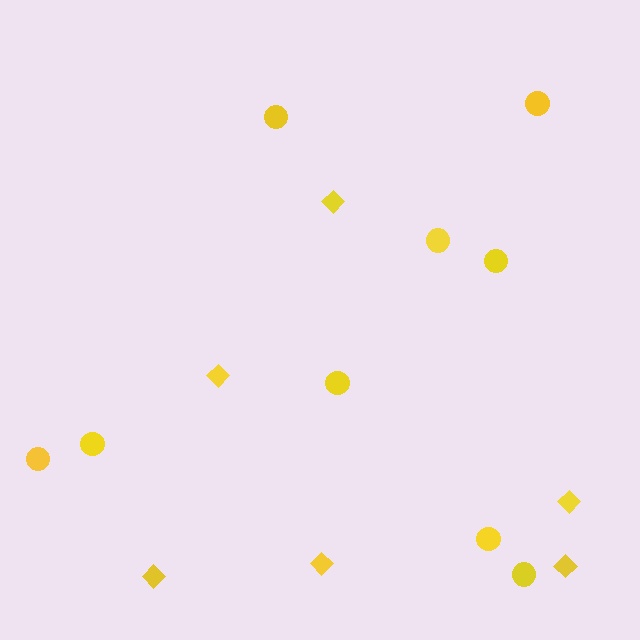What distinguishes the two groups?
There are 2 groups: one group of circles (9) and one group of diamonds (6).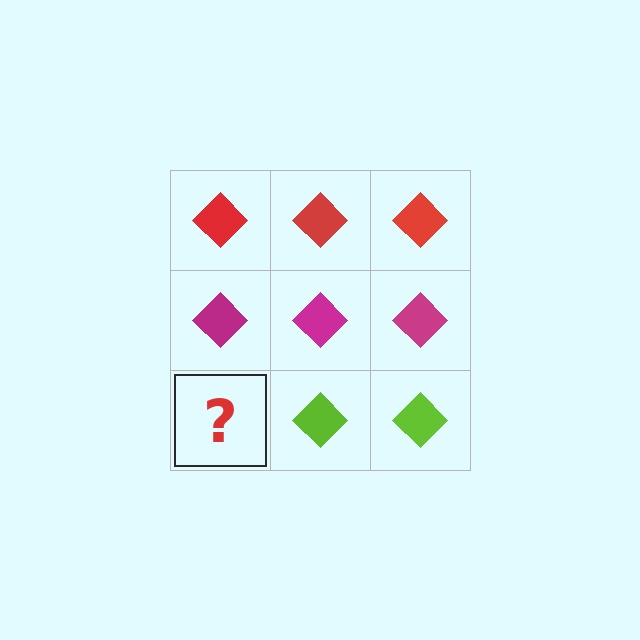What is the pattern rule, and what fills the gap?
The rule is that each row has a consistent color. The gap should be filled with a lime diamond.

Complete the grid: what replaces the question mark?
The question mark should be replaced with a lime diamond.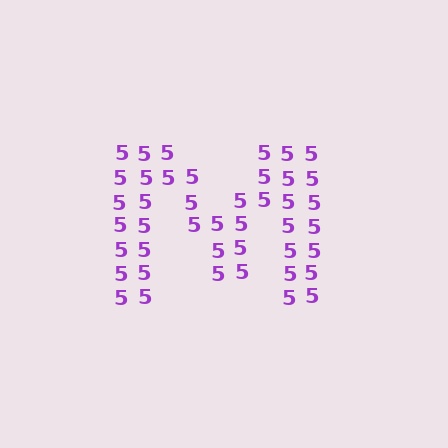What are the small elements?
The small elements are digit 5's.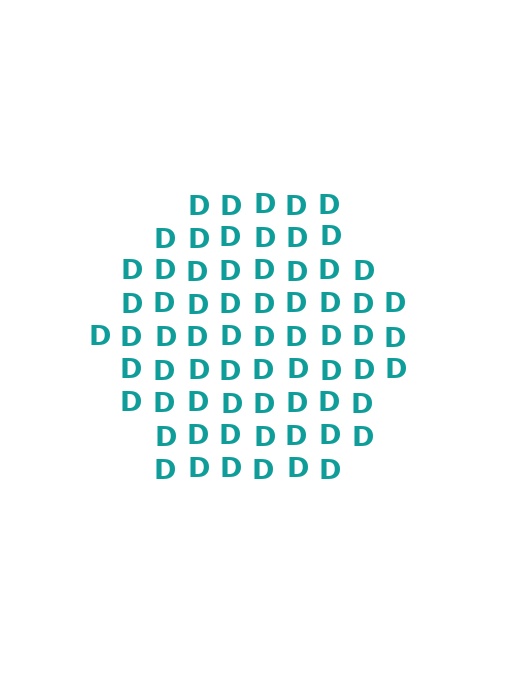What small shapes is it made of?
It is made of small letter D's.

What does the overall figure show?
The overall figure shows a hexagon.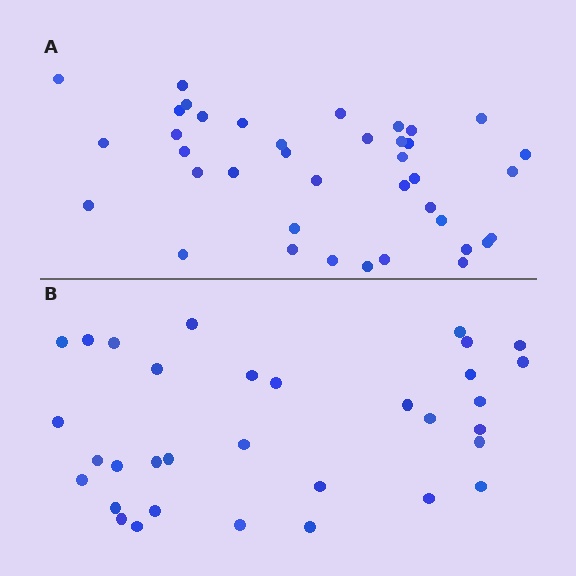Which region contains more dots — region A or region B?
Region A (the top region) has more dots.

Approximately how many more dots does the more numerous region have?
Region A has about 6 more dots than region B.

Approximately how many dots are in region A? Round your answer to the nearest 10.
About 40 dots. (The exact count is 39, which rounds to 40.)